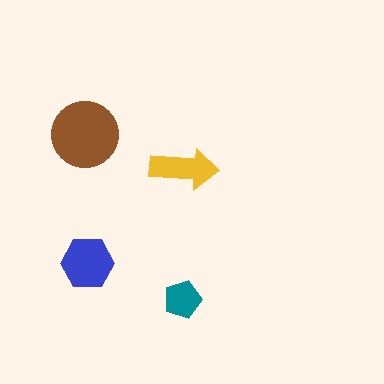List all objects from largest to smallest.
The brown circle, the blue hexagon, the yellow arrow, the teal pentagon.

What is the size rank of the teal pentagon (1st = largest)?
4th.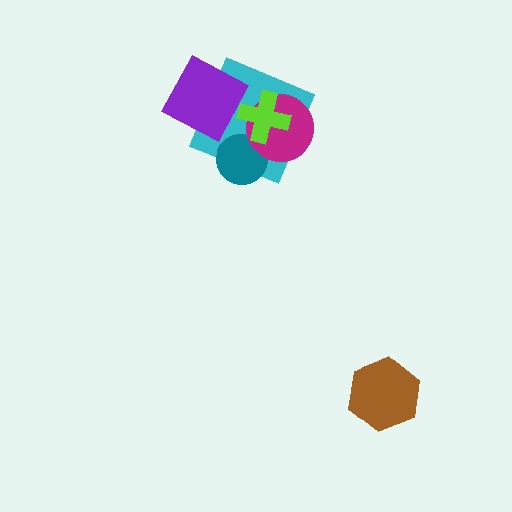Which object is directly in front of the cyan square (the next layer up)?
The teal circle is directly in front of the cyan square.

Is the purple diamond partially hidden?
No, no other shape covers it.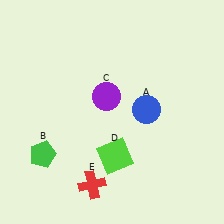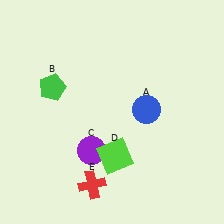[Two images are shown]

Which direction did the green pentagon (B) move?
The green pentagon (B) moved up.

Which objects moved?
The objects that moved are: the green pentagon (B), the purple circle (C).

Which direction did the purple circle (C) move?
The purple circle (C) moved down.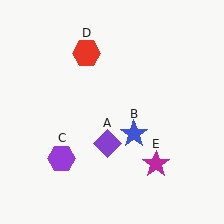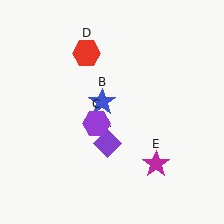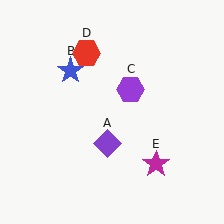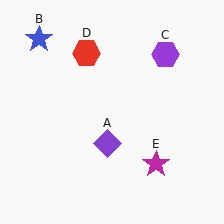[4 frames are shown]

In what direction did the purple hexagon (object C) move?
The purple hexagon (object C) moved up and to the right.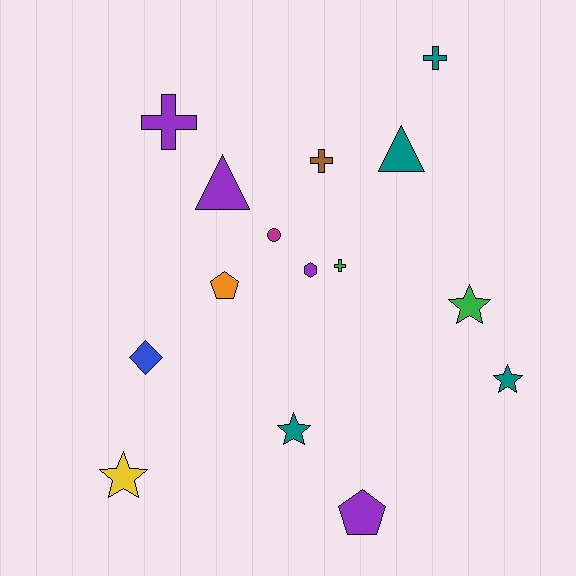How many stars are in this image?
There are 4 stars.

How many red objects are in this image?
There are no red objects.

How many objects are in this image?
There are 15 objects.